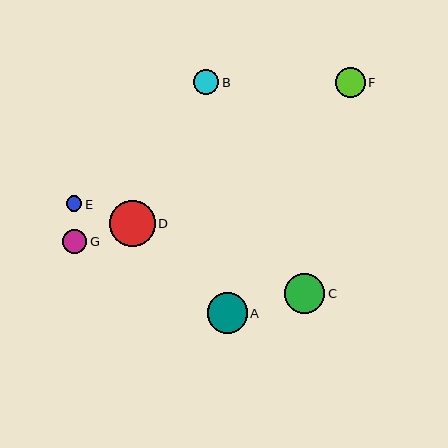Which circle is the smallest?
Circle E is the smallest with a size of approximately 15 pixels.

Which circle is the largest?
Circle D is the largest with a size of approximately 46 pixels.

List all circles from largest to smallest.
From largest to smallest: D, C, A, F, B, G, E.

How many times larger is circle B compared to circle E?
Circle B is approximately 1.7 times the size of circle E.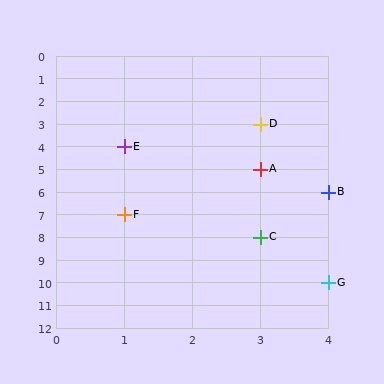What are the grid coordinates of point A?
Point A is at grid coordinates (3, 5).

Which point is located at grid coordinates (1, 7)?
Point F is at (1, 7).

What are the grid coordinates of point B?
Point B is at grid coordinates (4, 6).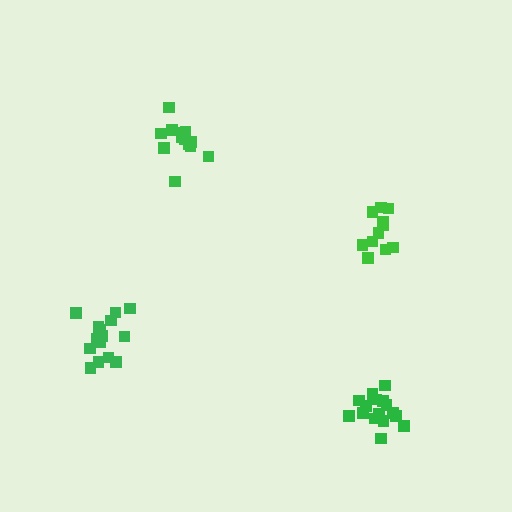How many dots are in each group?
Group 1: 11 dots, Group 2: 13 dots, Group 3: 15 dots, Group 4: 16 dots (55 total).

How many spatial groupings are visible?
There are 4 spatial groupings.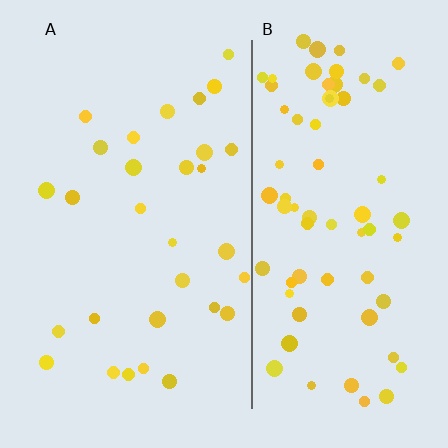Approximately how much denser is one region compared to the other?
Approximately 2.4× — region B over region A.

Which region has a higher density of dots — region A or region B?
B (the right).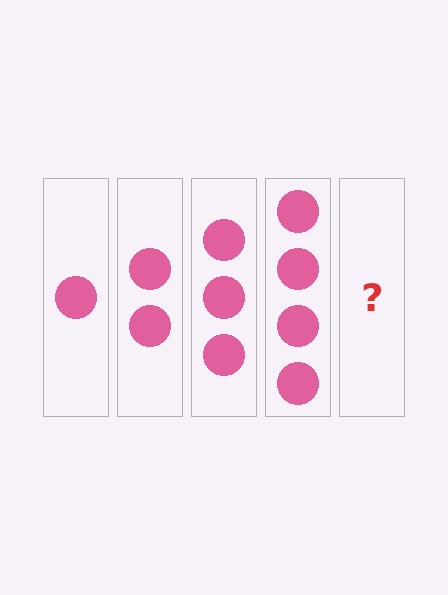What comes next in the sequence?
The next element should be 5 circles.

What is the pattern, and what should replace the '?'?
The pattern is that each step adds one more circle. The '?' should be 5 circles.